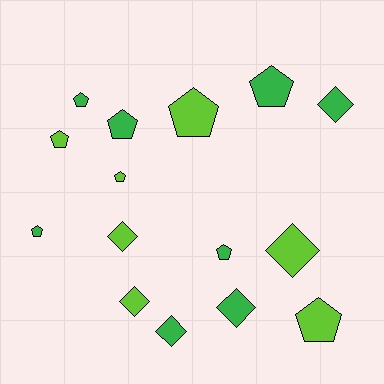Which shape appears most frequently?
Pentagon, with 9 objects.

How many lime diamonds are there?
There are 3 lime diamonds.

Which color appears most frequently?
Green, with 8 objects.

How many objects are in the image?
There are 15 objects.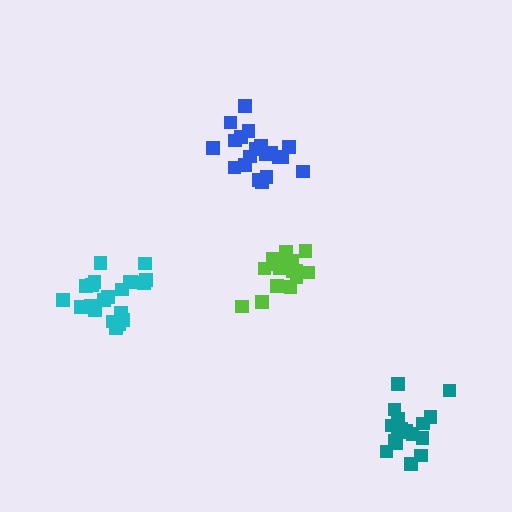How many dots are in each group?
Group 1: 17 dots, Group 2: 18 dots, Group 3: 20 dots, Group 4: 21 dots (76 total).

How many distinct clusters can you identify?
There are 4 distinct clusters.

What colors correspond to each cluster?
The clusters are colored: lime, teal, blue, cyan.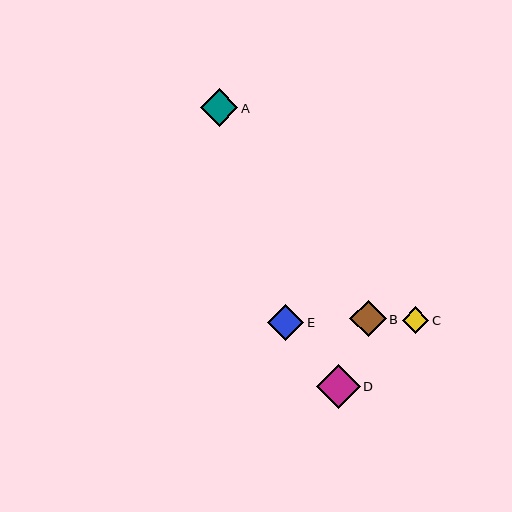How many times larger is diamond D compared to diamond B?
Diamond D is approximately 1.2 times the size of diamond B.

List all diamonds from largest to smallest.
From largest to smallest: D, A, B, E, C.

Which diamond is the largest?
Diamond D is the largest with a size of approximately 44 pixels.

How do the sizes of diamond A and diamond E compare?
Diamond A and diamond E are approximately the same size.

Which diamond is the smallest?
Diamond C is the smallest with a size of approximately 27 pixels.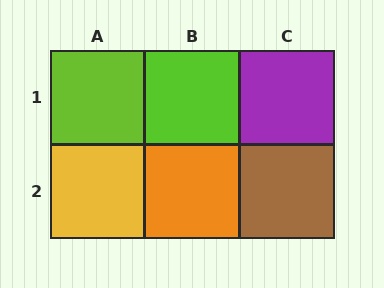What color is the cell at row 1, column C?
Purple.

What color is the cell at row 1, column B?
Lime.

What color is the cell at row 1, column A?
Lime.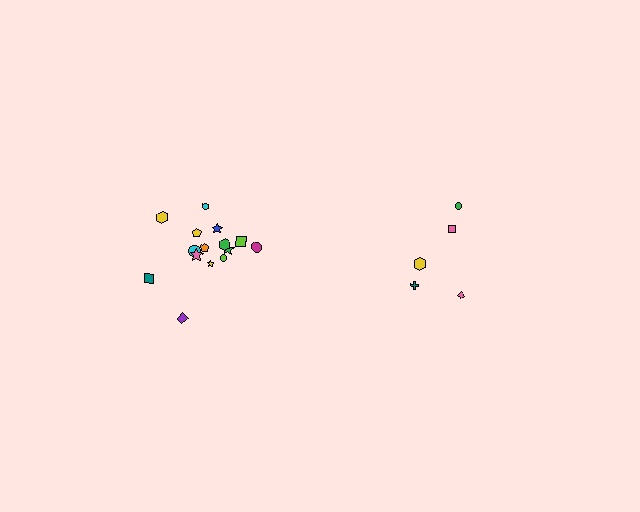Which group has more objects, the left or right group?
The left group.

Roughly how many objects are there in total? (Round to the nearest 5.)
Roughly 20 objects in total.